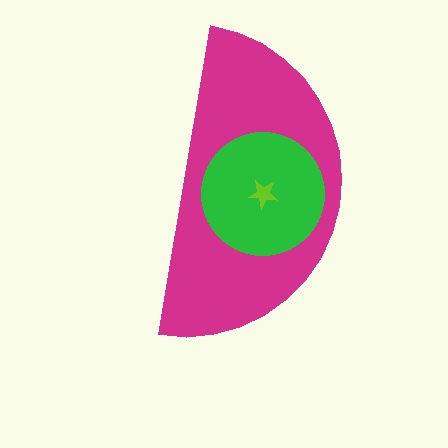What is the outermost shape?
The magenta semicircle.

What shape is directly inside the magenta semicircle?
The green circle.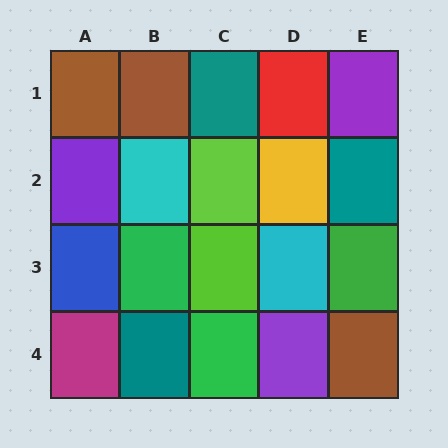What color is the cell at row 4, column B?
Teal.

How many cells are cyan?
2 cells are cyan.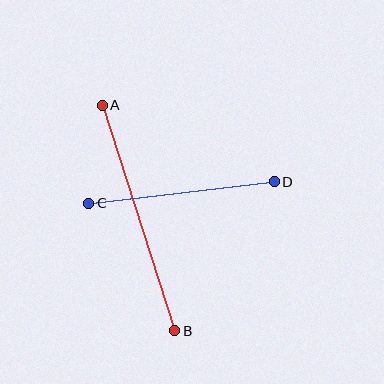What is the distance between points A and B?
The distance is approximately 237 pixels.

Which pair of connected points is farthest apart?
Points A and B are farthest apart.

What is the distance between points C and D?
The distance is approximately 186 pixels.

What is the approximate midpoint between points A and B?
The midpoint is at approximately (139, 218) pixels.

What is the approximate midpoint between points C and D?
The midpoint is at approximately (181, 192) pixels.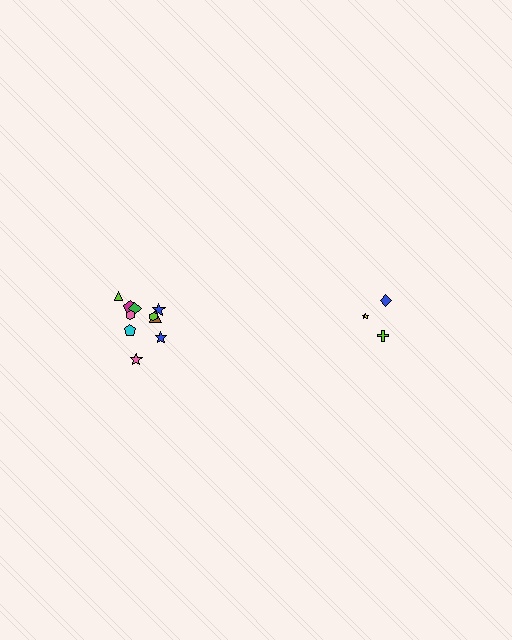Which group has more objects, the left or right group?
The left group.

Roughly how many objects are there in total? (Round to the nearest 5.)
Roughly 15 objects in total.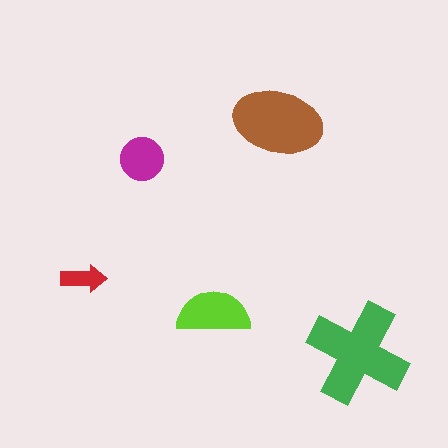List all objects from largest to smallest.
The green cross, the brown ellipse, the lime semicircle, the magenta circle, the red arrow.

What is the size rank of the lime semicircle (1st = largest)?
3rd.